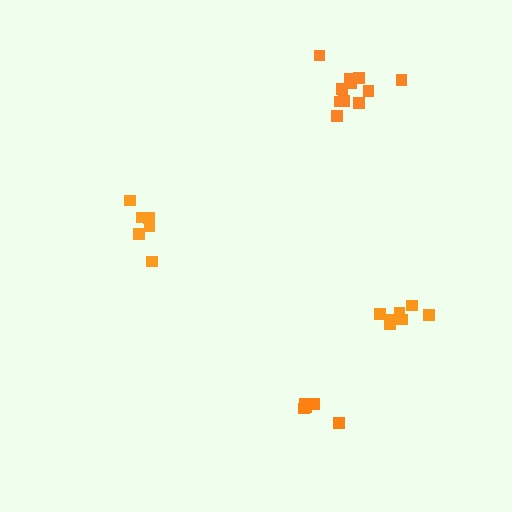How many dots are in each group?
Group 1: 6 dots, Group 2: 5 dots, Group 3: 7 dots, Group 4: 11 dots (29 total).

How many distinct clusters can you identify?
There are 4 distinct clusters.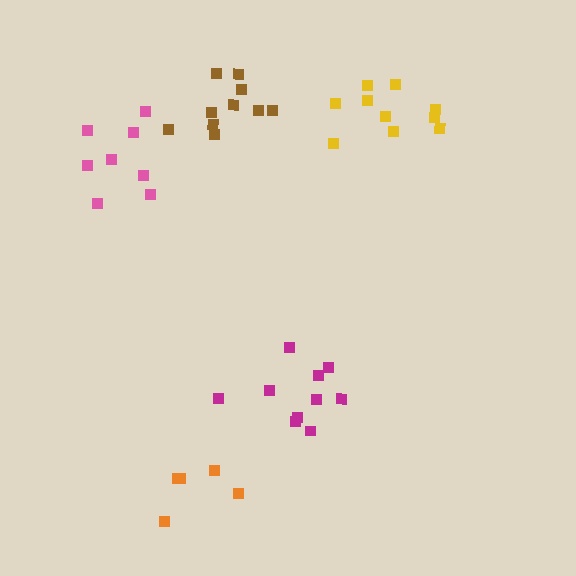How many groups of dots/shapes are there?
There are 5 groups.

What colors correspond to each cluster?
The clusters are colored: magenta, brown, yellow, orange, pink.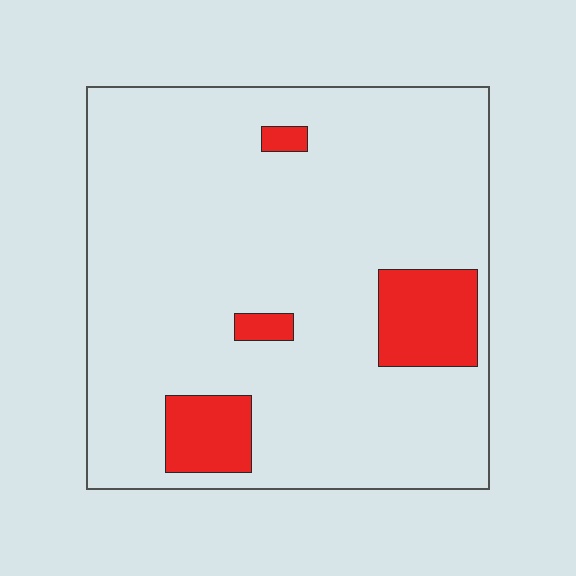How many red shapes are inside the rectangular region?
4.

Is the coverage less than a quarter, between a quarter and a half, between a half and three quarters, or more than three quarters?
Less than a quarter.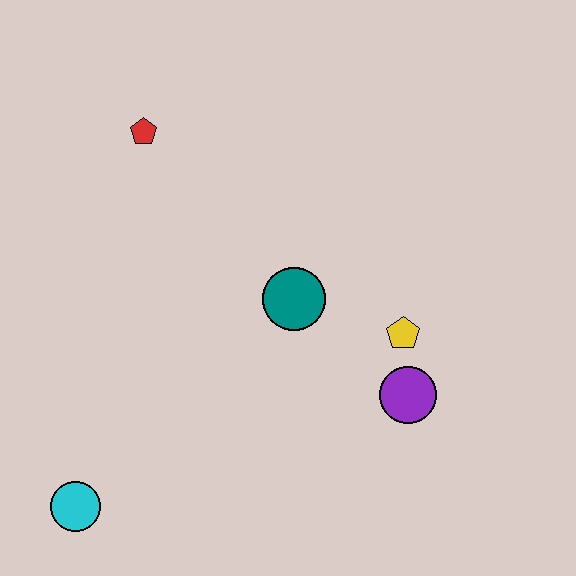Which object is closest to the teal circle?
The yellow pentagon is closest to the teal circle.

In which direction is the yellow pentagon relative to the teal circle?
The yellow pentagon is to the right of the teal circle.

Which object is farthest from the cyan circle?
The red pentagon is farthest from the cyan circle.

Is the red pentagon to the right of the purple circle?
No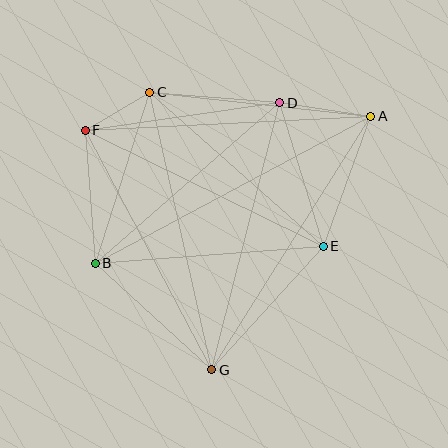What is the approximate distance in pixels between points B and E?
The distance between B and E is approximately 229 pixels.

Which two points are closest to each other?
Points C and F are closest to each other.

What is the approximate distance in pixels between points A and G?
The distance between A and G is approximately 299 pixels.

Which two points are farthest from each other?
Points A and B are farthest from each other.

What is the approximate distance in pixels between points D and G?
The distance between D and G is approximately 275 pixels.